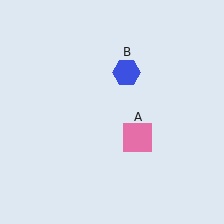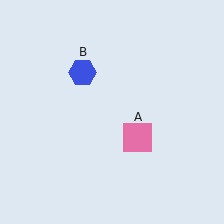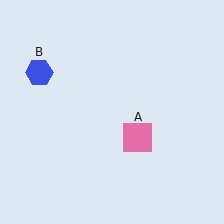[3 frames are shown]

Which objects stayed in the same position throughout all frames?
Pink square (object A) remained stationary.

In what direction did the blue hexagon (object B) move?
The blue hexagon (object B) moved left.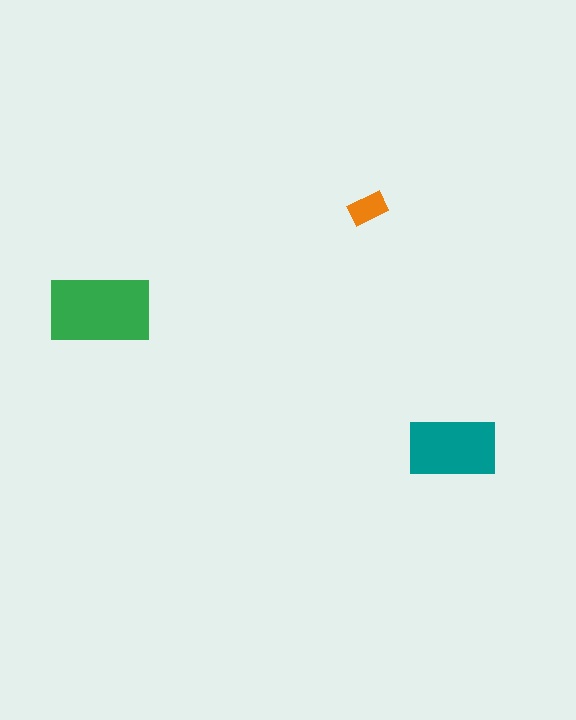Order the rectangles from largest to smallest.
the green one, the teal one, the orange one.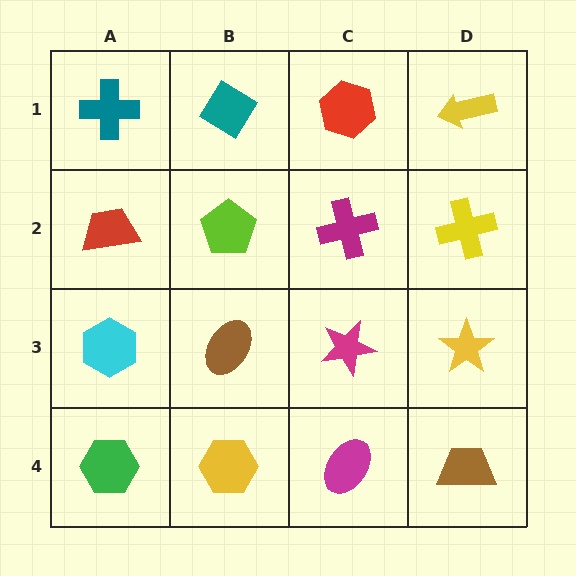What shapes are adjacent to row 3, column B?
A lime pentagon (row 2, column B), a yellow hexagon (row 4, column B), a cyan hexagon (row 3, column A), a magenta star (row 3, column C).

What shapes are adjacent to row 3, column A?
A red trapezoid (row 2, column A), a green hexagon (row 4, column A), a brown ellipse (row 3, column B).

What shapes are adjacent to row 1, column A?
A red trapezoid (row 2, column A), a teal diamond (row 1, column B).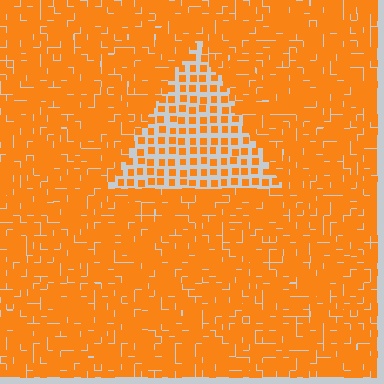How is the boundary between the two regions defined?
The boundary is defined by a change in element density (approximately 2.4x ratio). All elements are the same color, size, and shape.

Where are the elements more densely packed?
The elements are more densely packed outside the triangle boundary.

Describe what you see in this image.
The image contains small orange elements arranged at two different densities. A triangle-shaped region is visible where the elements are less densely packed than the surrounding area.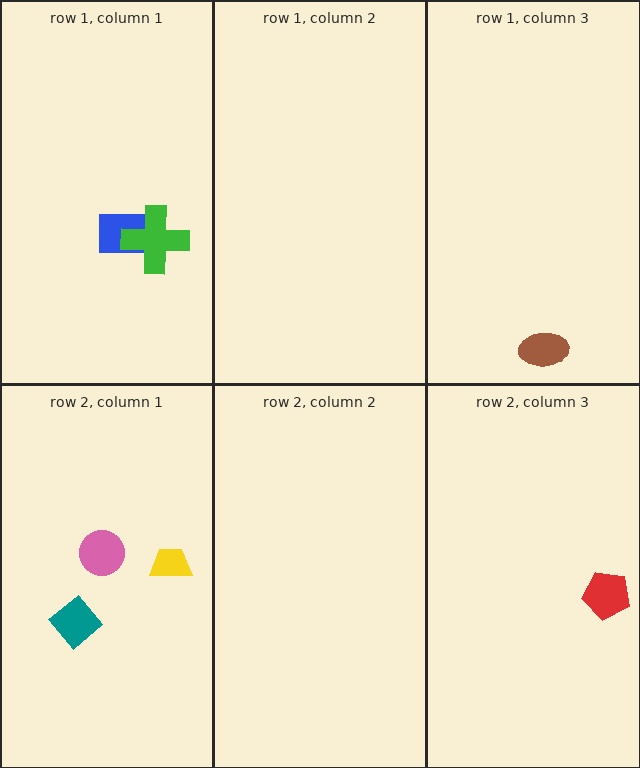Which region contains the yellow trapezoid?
The row 2, column 1 region.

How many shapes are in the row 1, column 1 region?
2.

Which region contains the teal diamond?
The row 2, column 1 region.